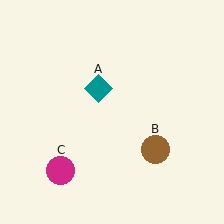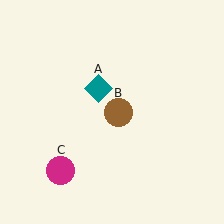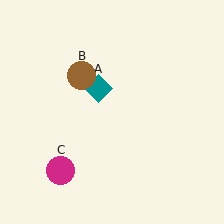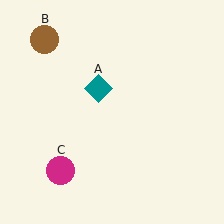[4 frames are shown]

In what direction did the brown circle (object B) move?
The brown circle (object B) moved up and to the left.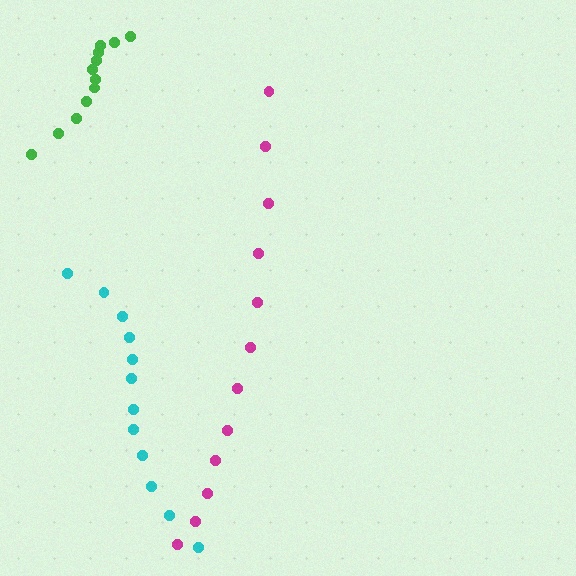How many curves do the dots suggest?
There are 3 distinct paths.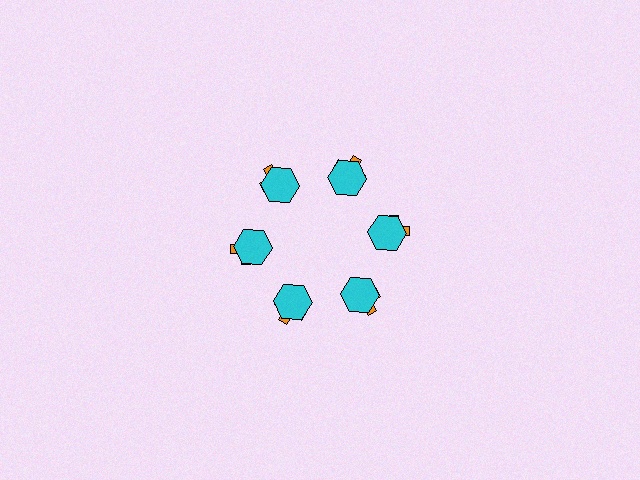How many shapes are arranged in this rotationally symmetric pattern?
There are 12 shapes, arranged in 6 groups of 2.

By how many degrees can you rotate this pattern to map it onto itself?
The pattern maps onto itself every 60 degrees of rotation.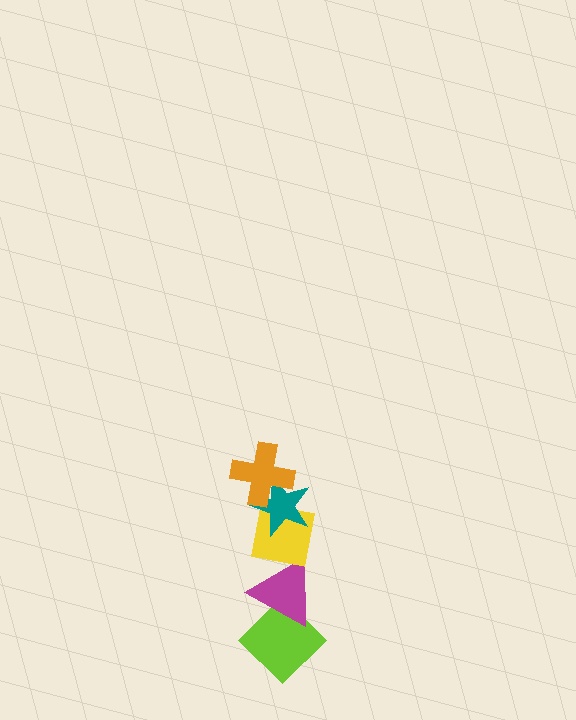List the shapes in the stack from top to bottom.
From top to bottom: the orange cross, the teal star, the yellow square, the magenta triangle, the lime diamond.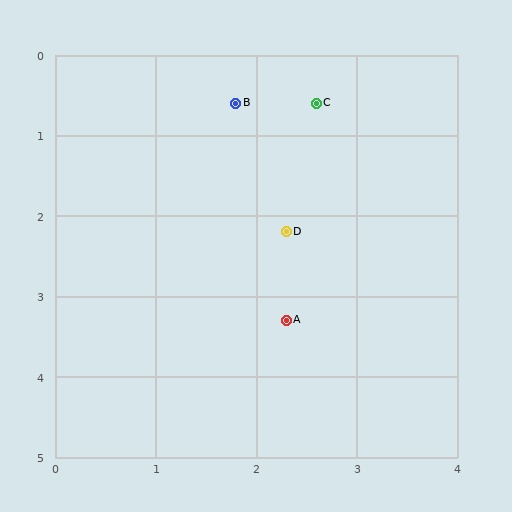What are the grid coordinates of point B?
Point B is at approximately (1.8, 0.6).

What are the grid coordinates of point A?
Point A is at approximately (2.3, 3.3).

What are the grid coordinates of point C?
Point C is at approximately (2.6, 0.6).